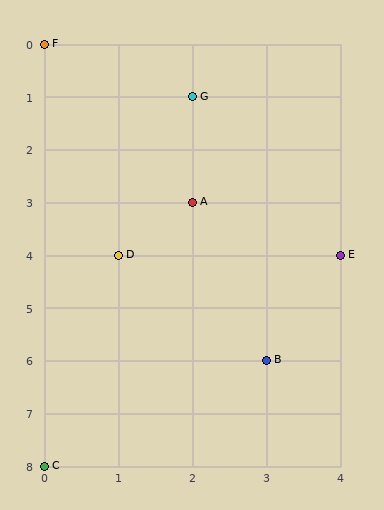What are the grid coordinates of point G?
Point G is at grid coordinates (2, 1).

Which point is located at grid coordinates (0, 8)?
Point C is at (0, 8).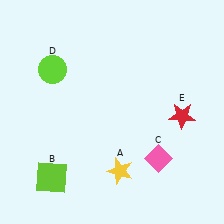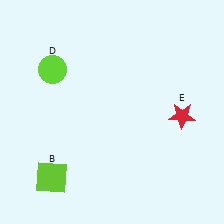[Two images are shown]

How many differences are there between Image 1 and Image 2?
There are 2 differences between the two images.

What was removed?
The yellow star (A), the pink diamond (C) were removed in Image 2.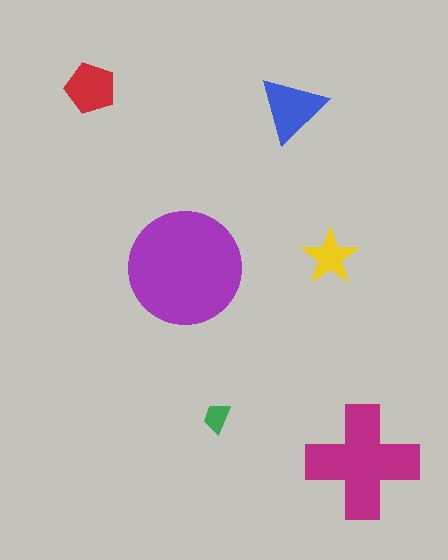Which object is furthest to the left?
The red pentagon is leftmost.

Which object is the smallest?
The green trapezoid.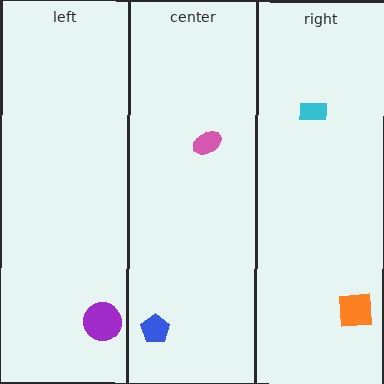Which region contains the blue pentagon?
The center region.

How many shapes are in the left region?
1.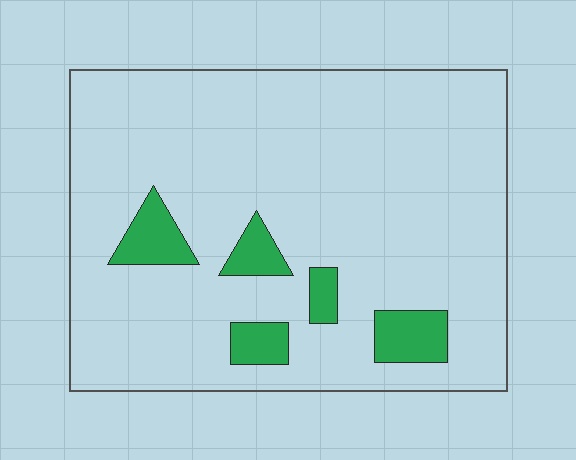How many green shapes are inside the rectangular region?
5.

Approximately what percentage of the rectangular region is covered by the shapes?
Approximately 10%.